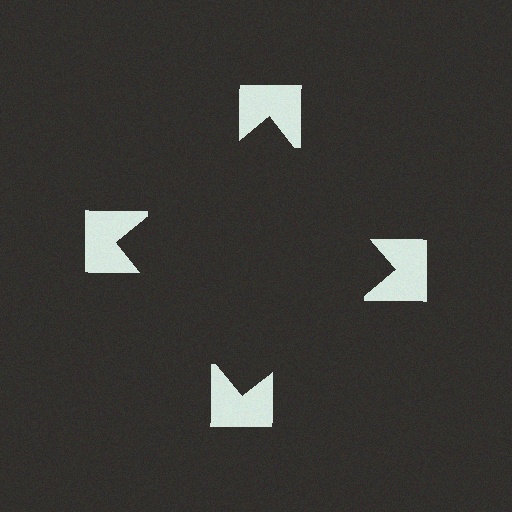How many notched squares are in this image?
There are 4 — one at each vertex of the illusory square.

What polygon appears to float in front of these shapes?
An illusory square — its edges are inferred from the aligned wedge cuts in the notched squares, not physically drawn.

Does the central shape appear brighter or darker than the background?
It typically appears slightly darker than the background, even though no actual brightness change is drawn.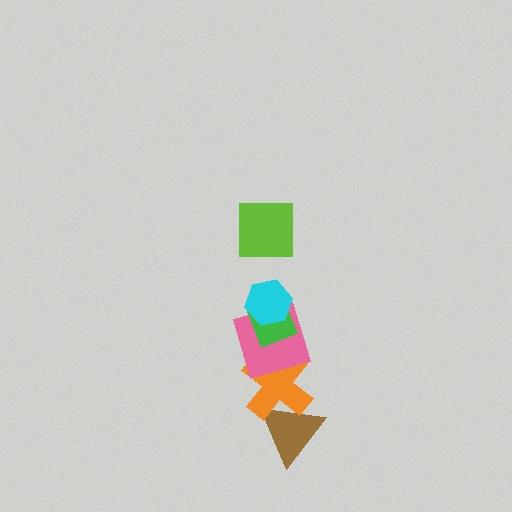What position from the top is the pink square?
The pink square is 4th from the top.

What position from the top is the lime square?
The lime square is 1st from the top.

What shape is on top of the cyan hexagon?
The lime square is on top of the cyan hexagon.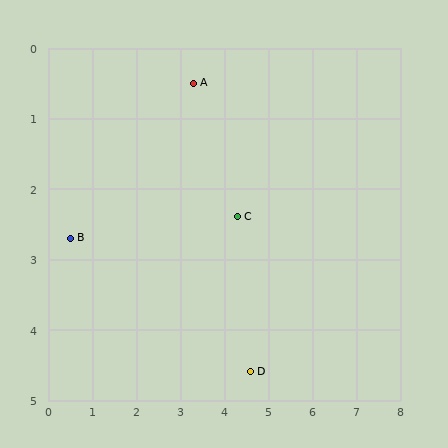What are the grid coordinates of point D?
Point D is at approximately (4.6, 4.6).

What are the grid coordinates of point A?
Point A is at approximately (3.3, 0.5).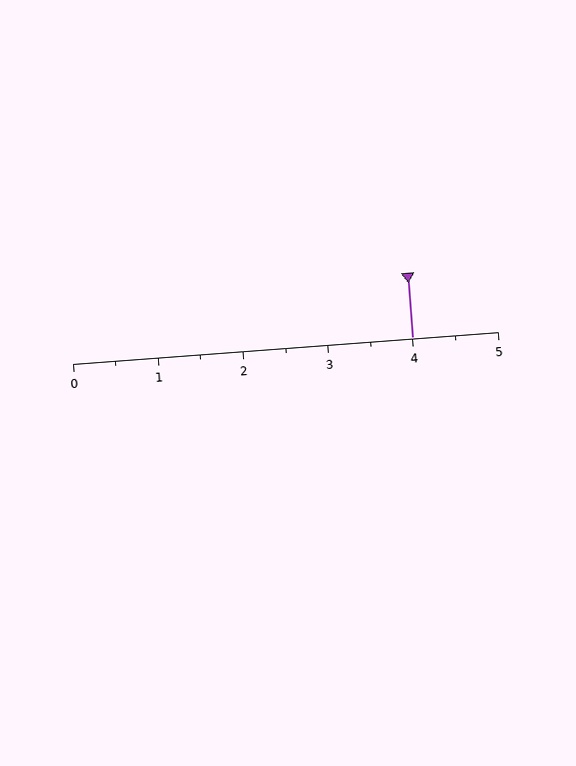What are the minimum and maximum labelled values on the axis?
The axis runs from 0 to 5.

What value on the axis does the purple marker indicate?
The marker indicates approximately 4.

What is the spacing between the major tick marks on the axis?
The major ticks are spaced 1 apart.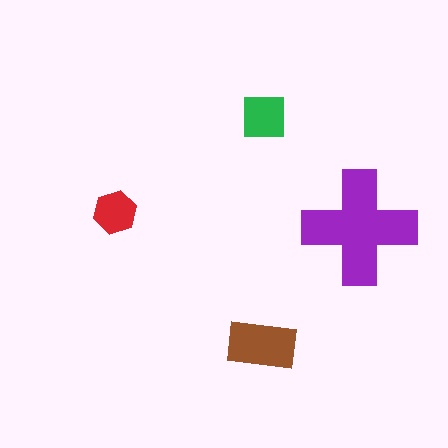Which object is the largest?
The purple cross.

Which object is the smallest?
The red hexagon.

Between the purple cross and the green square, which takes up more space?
The purple cross.